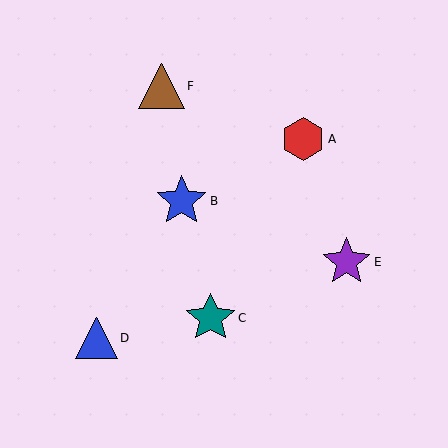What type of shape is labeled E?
Shape E is a purple star.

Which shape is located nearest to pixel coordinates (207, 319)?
The teal star (labeled C) at (210, 318) is nearest to that location.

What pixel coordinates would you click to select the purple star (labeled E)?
Click at (346, 262) to select the purple star E.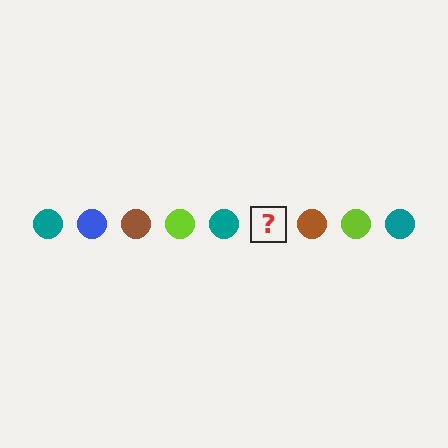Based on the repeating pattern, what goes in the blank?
The blank should be a blue circle.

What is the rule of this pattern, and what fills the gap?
The rule is that the pattern cycles through teal, blue, brown, lime circles. The gap should be filled with a blue circle.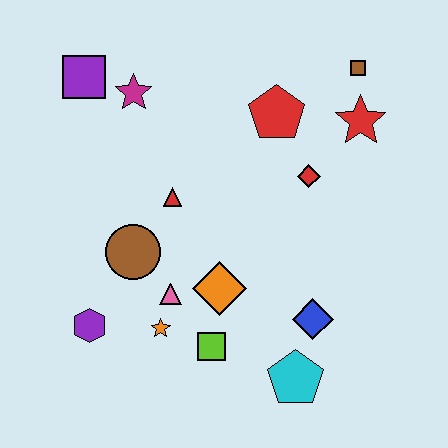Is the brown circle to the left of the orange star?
Yes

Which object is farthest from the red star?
The purple hexagon is farthest from the red star.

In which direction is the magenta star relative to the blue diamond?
The magenta star is above the blue diamond.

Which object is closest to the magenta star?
The purple square is closest to the magenta star.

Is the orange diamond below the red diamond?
Yes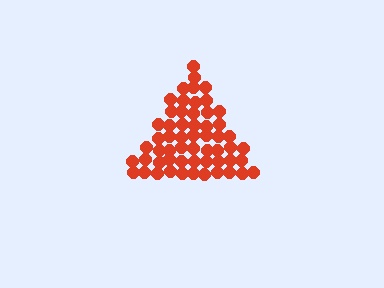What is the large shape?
The large shape is a triangle.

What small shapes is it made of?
It is made of small circles.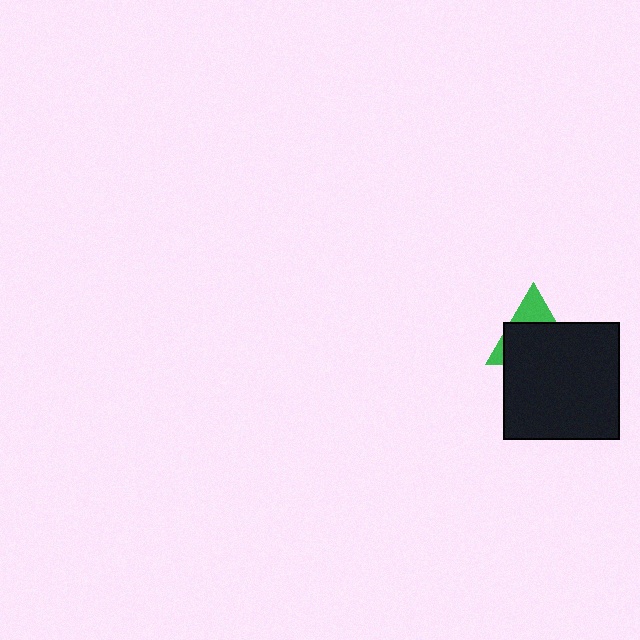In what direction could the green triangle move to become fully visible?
The green triangle could move up. That would shift it out from behind the black square entirely.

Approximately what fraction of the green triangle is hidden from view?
Roughly 70% of the green triangle is hidden behind the black square.